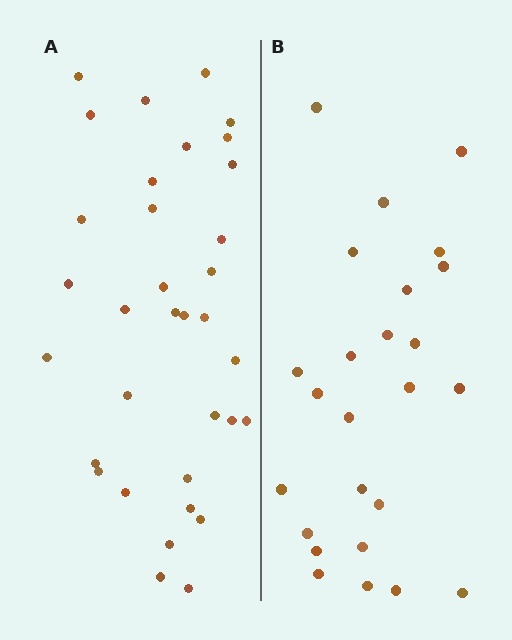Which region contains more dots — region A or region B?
Region A (the left region) has more dots.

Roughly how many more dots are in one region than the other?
Region A has roughly 8 or so more dots than region B.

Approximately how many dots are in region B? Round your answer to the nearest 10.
About 20 dots. (The exact count is 25, which rounds to 20.)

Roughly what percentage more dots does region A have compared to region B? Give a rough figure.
About 35% more.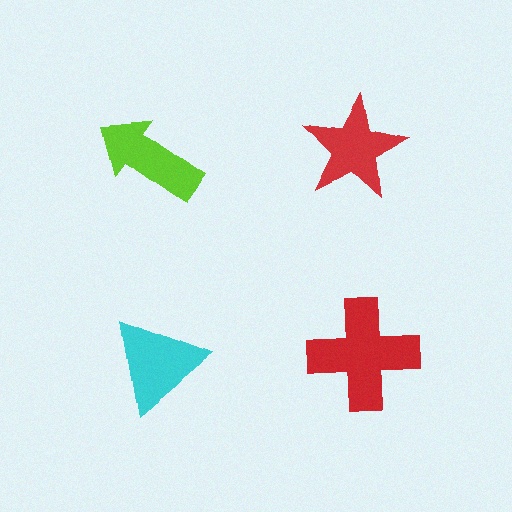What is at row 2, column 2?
A red cross.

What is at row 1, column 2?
A red star.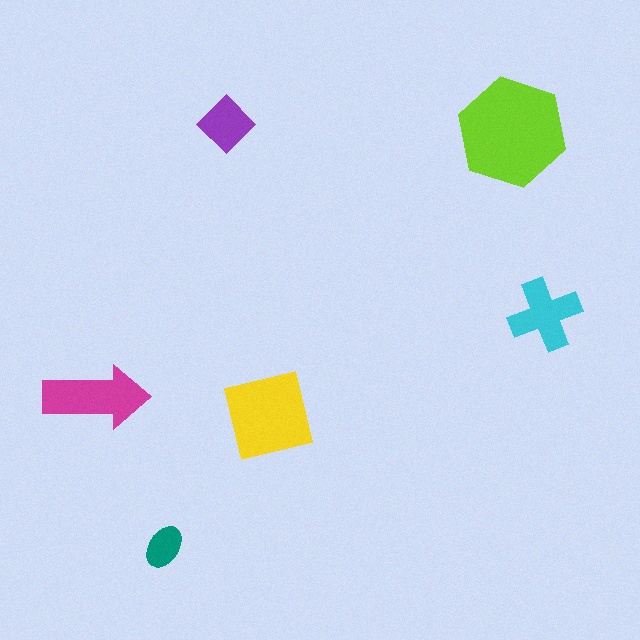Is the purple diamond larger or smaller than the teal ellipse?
Larger.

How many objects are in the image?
There are 6 objects in the image.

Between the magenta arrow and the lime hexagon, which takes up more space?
The lime hexagon.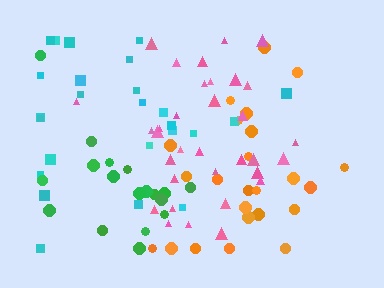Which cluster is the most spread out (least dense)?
Orange.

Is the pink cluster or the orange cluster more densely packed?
Pink.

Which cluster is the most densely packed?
Pink.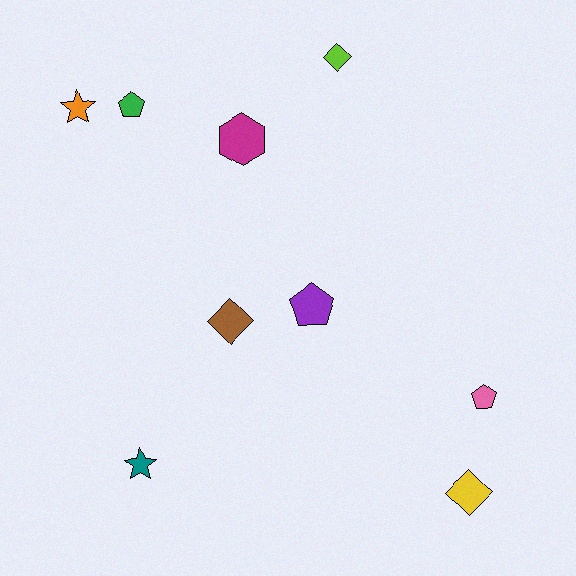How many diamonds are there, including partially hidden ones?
There are 3 diamonds.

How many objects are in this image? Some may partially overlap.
There are 9 objects.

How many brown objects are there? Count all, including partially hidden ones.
There is 1 brown object.